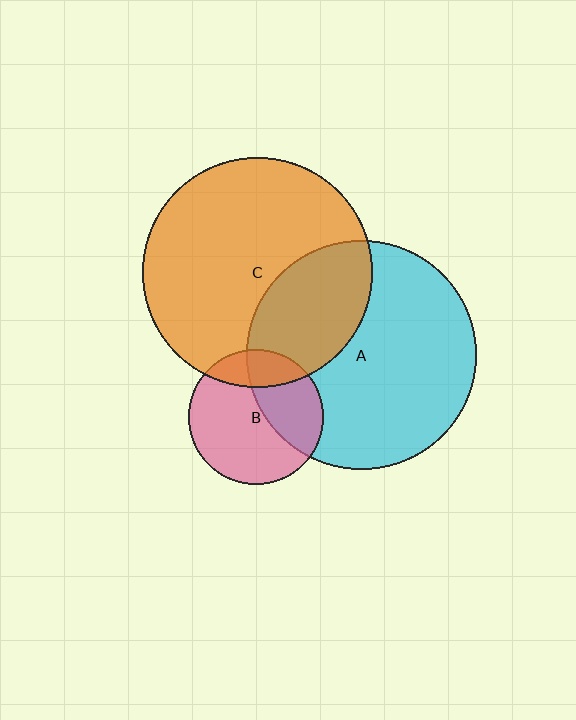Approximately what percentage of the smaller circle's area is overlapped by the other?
Approximately 35%.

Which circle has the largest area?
Circle A (cyan).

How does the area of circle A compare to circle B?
Approximately 2.9 times.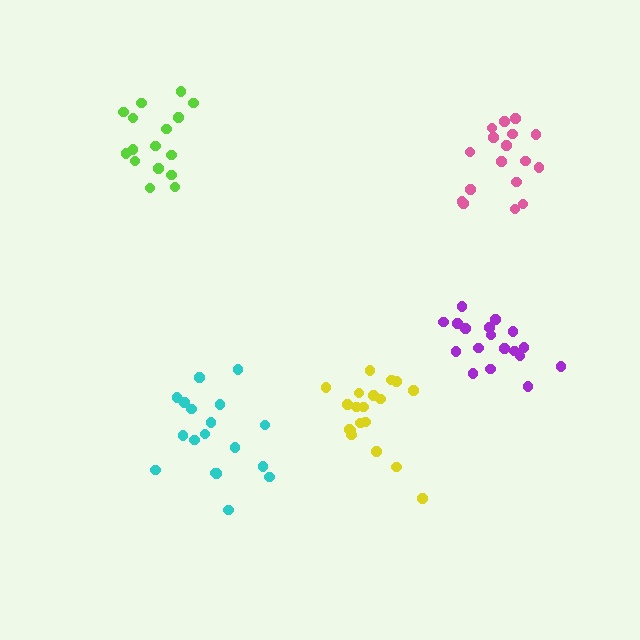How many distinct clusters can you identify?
There are 5 distinct clusters.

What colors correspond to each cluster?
The clusters are colored: cyan, yellow, lime, pink, purple.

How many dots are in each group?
Group 1: 18 dots, Group 2: 19 dots, Group 3: 16 dots, Group 4: 17 dots, Group 5: 18 dots (88 total).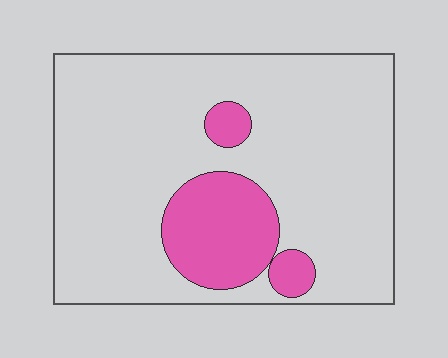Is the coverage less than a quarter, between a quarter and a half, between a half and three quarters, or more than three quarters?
Less than a quarter.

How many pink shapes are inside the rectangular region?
3.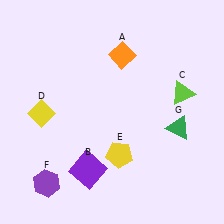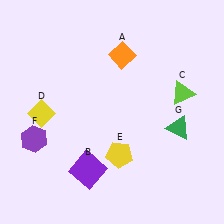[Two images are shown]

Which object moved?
The purple hexagon (F) moved up.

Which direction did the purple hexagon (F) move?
The purple hexagon (F) moved up.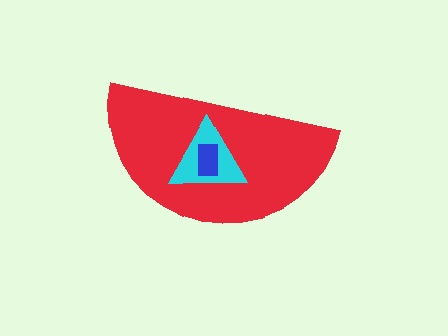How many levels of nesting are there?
3.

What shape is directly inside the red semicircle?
The cyan triangle.